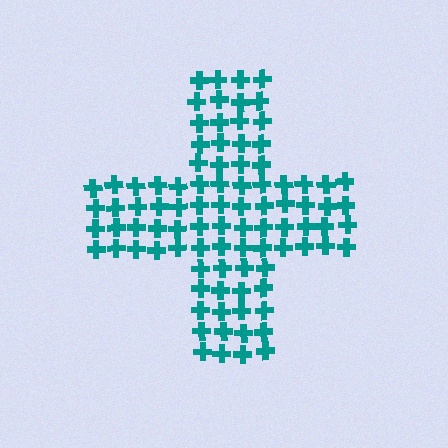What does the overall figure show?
The overall figure shows a cross.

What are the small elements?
The small elements are crosses.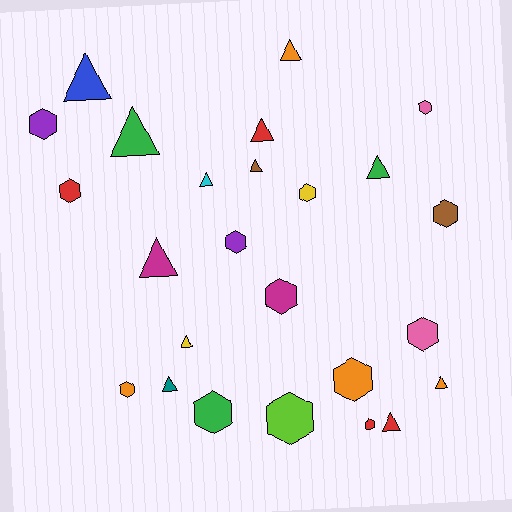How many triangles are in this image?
There are 12 triangles.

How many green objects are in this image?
There are 3 green objects.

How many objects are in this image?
There are 25 objects.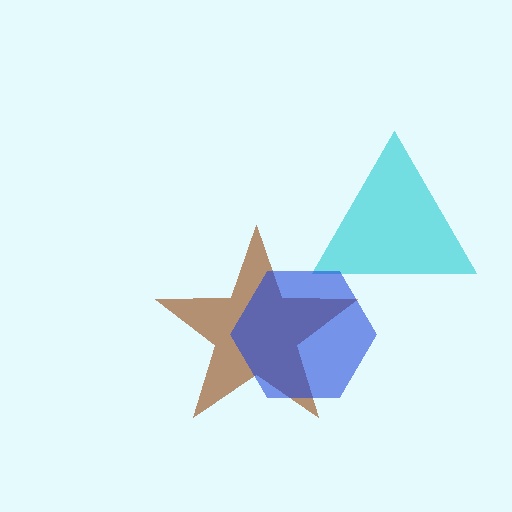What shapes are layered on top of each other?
The layered shapes are: a brown star, a cyan triangle, a blue hexagon.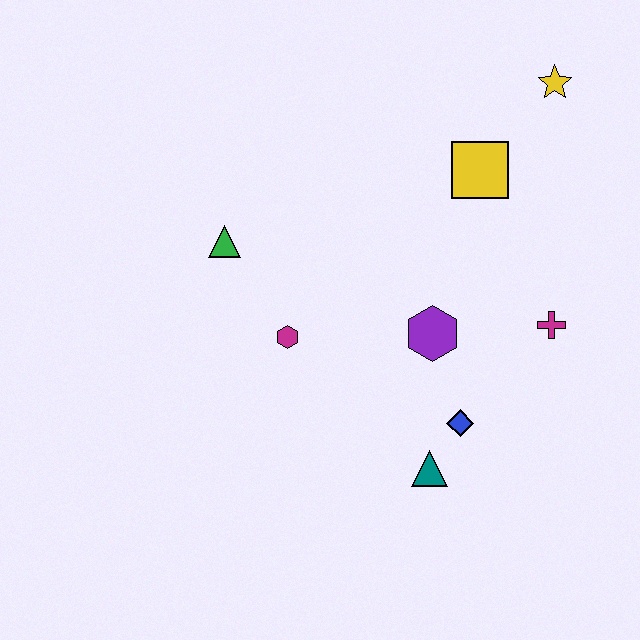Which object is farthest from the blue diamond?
The yellow star is farthest from the blue diamond.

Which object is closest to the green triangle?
The magenta hexagon is closest to the green triangle.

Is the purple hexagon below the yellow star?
Yes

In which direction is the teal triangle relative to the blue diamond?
The teal triangle is below the blue diamond.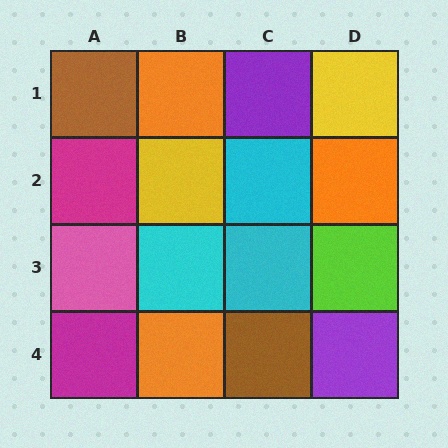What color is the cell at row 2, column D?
Orange.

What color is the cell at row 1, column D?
Yellow.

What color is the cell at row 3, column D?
Lime.